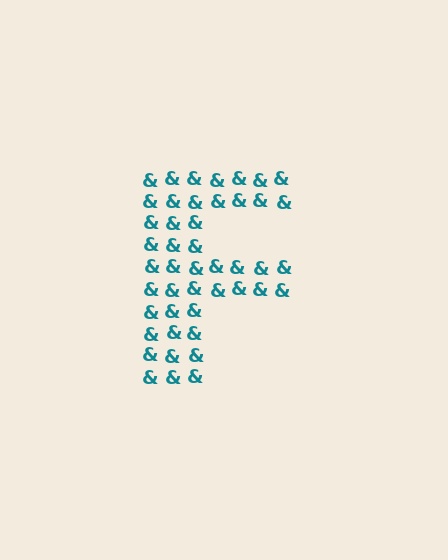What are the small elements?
The small elements are ampersands.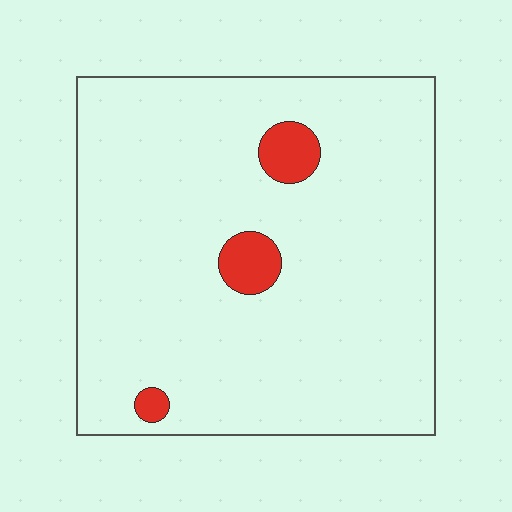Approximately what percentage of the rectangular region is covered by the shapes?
Approximately 5%.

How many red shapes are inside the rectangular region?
3.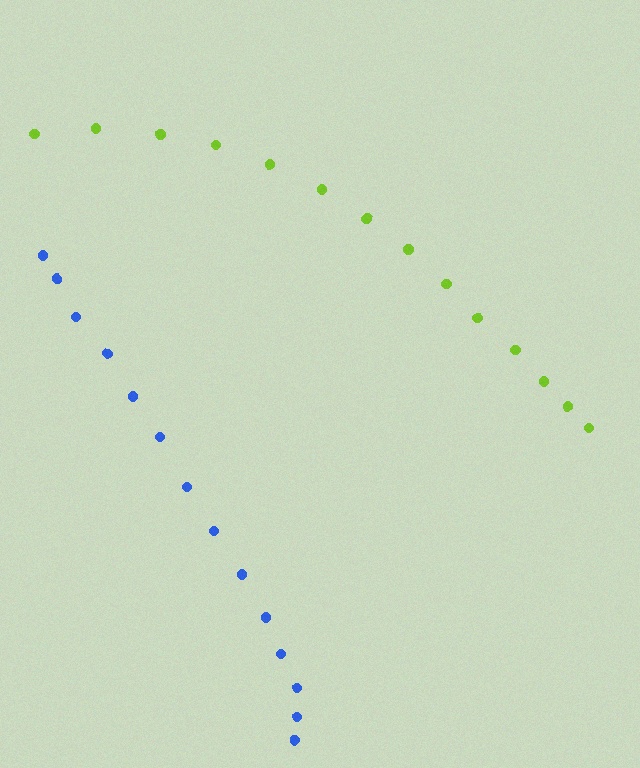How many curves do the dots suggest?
There are 2 distinct paths.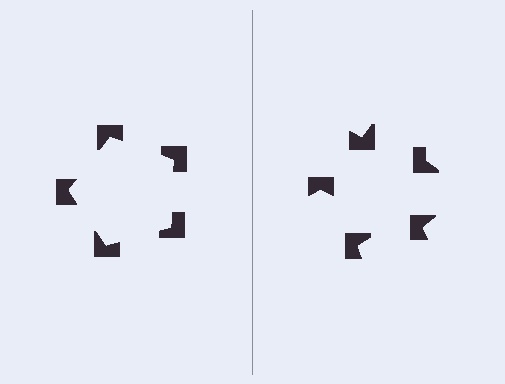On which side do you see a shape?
An illusory pentagon appears on the left side. On the right side the wedge cuts are rotated, so no coherent shape forms.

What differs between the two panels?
The notched squares are positioned identically on both sides; only the wedge orientations differ. On the left they align to a pentagon; on the right they are misaligned.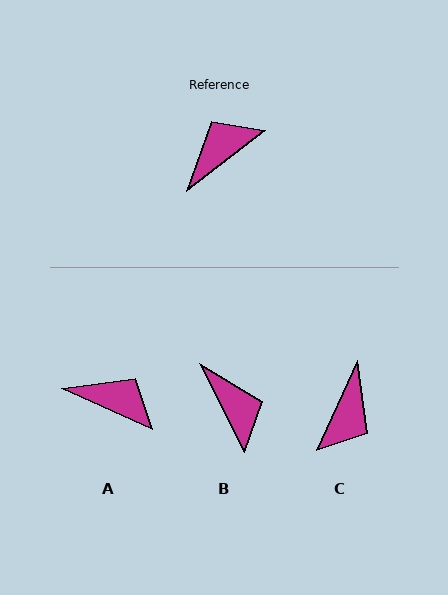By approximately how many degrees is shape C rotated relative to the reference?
Approximately 152 degrees clockwise.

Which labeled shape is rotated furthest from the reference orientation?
C, about 152 degrees away.